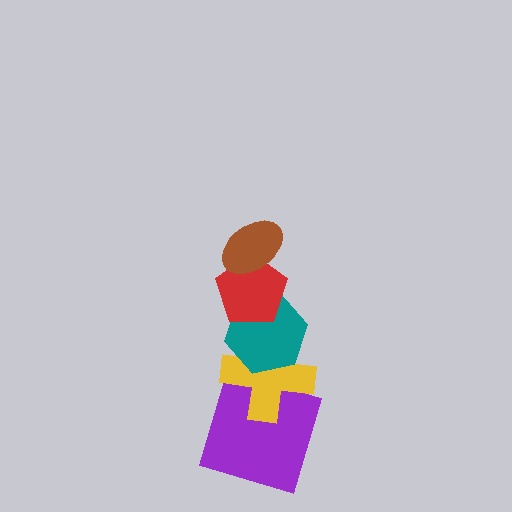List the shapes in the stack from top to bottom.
From top to bottom: the brown ellipse, the red pentagon, the teal hexagon, the yellow cross, the purple square.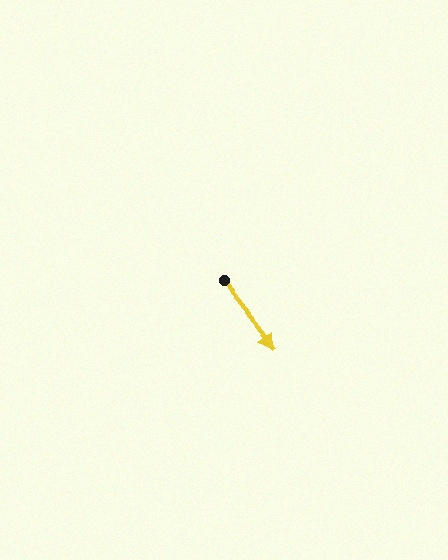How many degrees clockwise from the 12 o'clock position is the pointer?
Approximately 142 degrees.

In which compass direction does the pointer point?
Southeast.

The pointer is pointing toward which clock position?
Roughly 5 o'clock.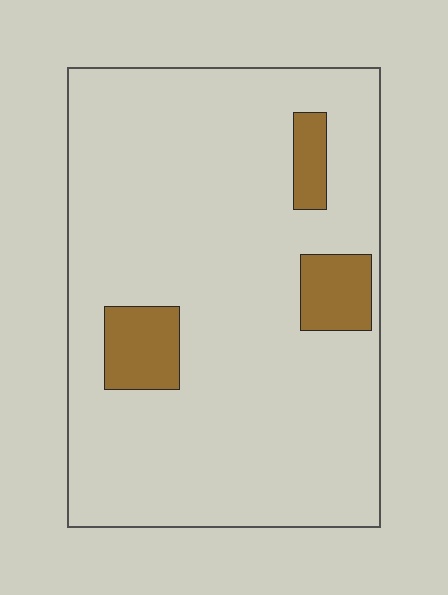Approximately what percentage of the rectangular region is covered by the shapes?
Approximately 10%.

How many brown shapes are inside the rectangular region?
3.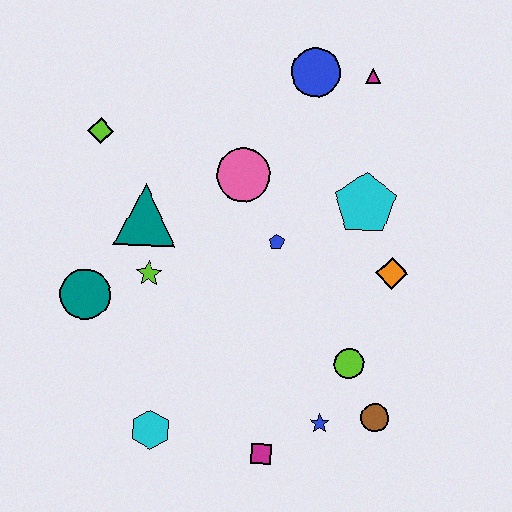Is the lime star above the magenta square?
Yes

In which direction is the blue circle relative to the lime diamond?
The blue circle is to the right of the lime diamond.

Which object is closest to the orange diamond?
The cyan pentagon is closest to the orange diamond.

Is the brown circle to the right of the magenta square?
Yes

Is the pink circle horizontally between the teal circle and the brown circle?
Yes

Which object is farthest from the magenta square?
The magenta triangle is farthest from the magenta square.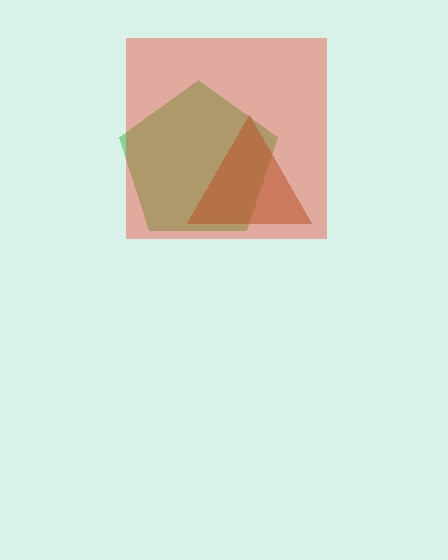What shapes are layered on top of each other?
The layered shapes are: a green pentagon, a brown triangle, a red square.